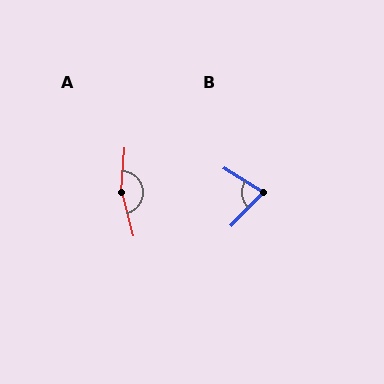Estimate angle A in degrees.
Approximately 160 degrees.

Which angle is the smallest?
B, at approximately 77 degrees.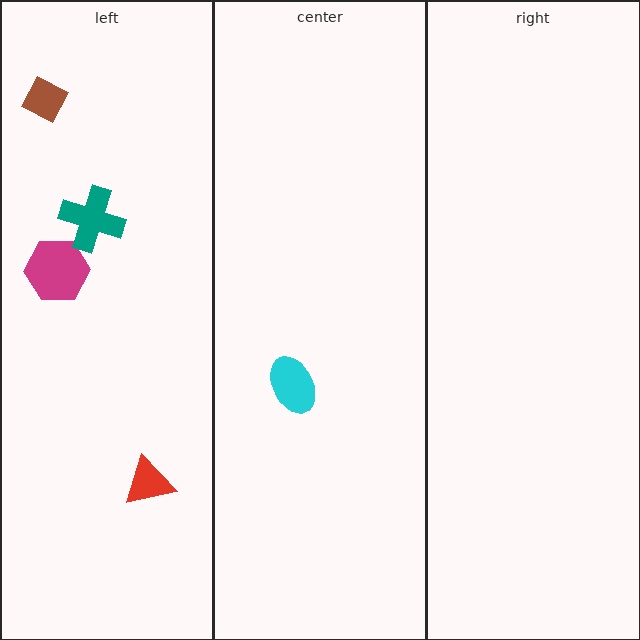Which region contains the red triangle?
The left region.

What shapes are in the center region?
The cyan ellipse.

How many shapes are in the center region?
1.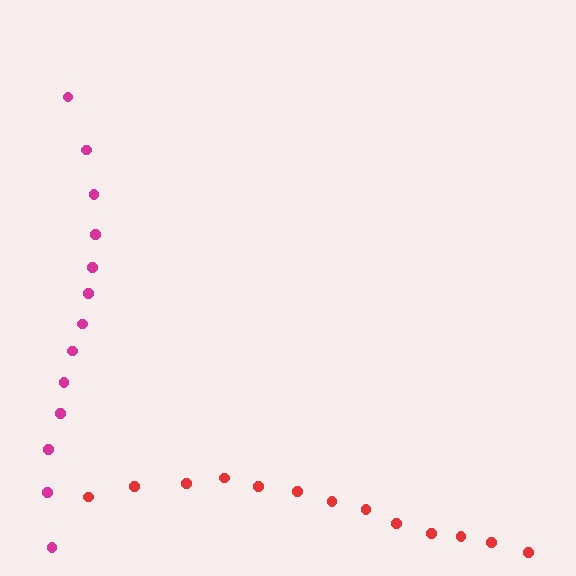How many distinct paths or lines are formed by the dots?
There are 2 distinct paths.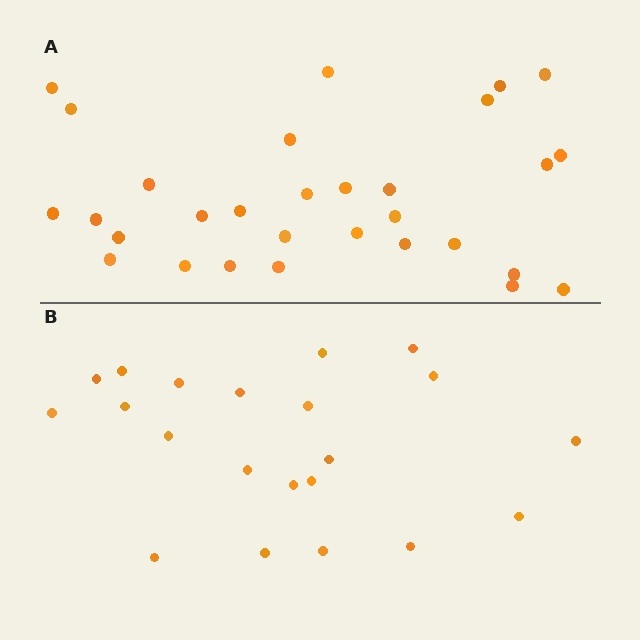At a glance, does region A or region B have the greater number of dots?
Region A (the top region) has more dots.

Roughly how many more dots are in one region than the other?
Region A has roughly 8 or so more dots than region B.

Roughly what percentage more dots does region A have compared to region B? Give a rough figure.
About 45% more.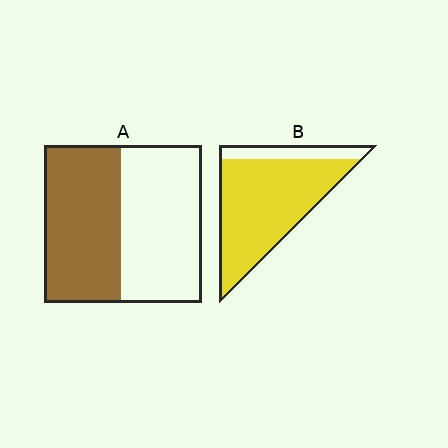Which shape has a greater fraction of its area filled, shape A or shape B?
Shape B.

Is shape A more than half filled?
Roughly half.